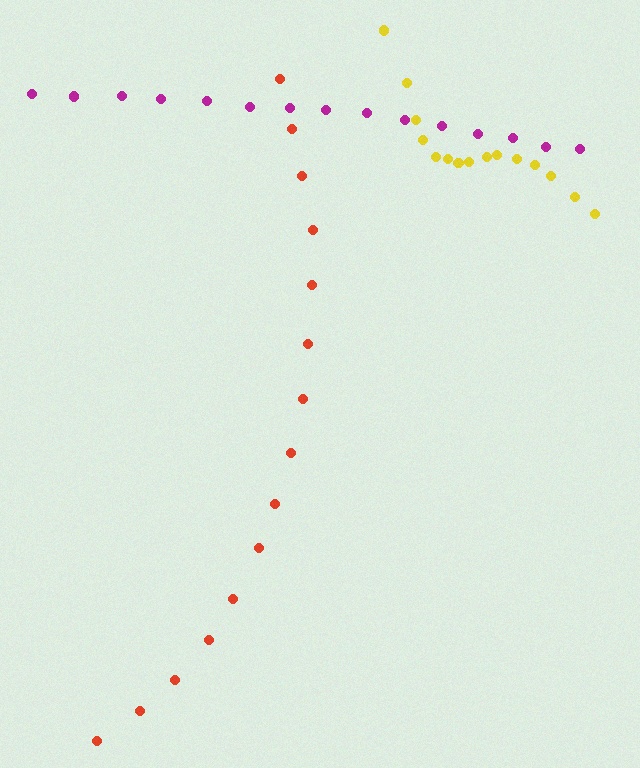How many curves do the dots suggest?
There are 3 distinct paths.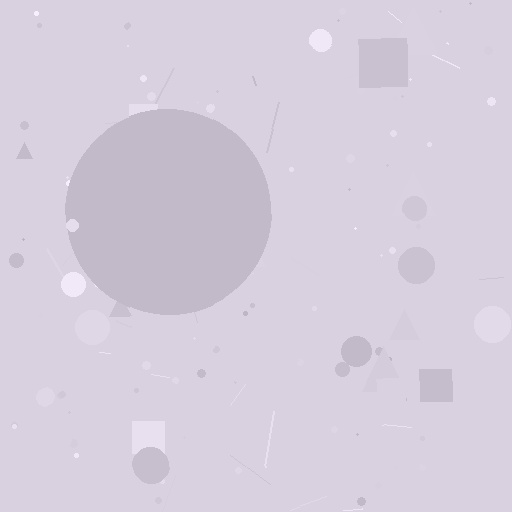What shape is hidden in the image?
A circle is hidden in the image.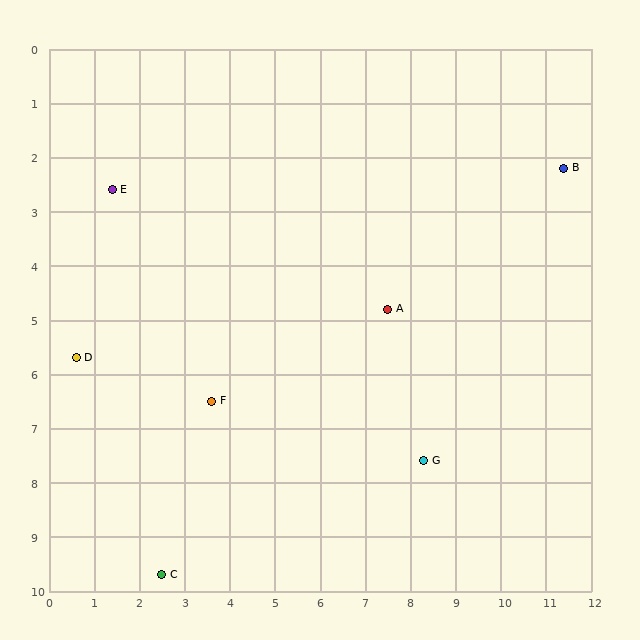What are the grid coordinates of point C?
Point C is at approximately (2.5, 9.7).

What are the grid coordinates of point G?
Point G is at approximately (8.3, 7.6).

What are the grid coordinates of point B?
Point B is at approximately (11.4, 2.2).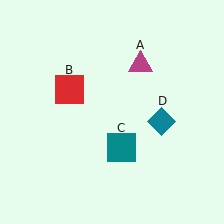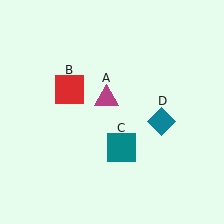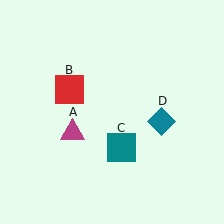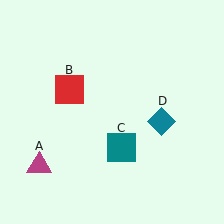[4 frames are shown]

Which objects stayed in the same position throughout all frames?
Red square (object B) and teal square (object C) and teal diamond (object D) remained stationary.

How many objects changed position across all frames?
1 object changed position: magenta triangle (object A).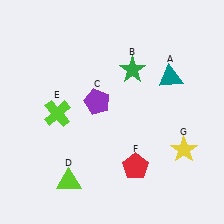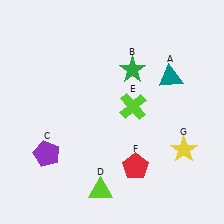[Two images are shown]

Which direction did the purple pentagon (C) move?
The purple pentagon (C) moved down.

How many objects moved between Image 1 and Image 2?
3 objects moved between the two images.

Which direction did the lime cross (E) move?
The lime cross (E) moved right.